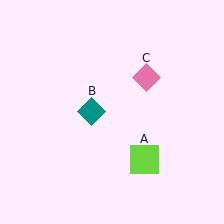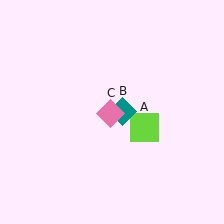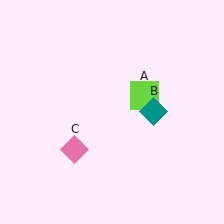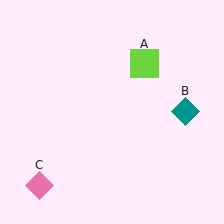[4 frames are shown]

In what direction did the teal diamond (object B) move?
The teal diamond (object B) moved right.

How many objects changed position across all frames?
3 objects changed position: lime square (object A), teal diamond (object B), pink diamond (object C).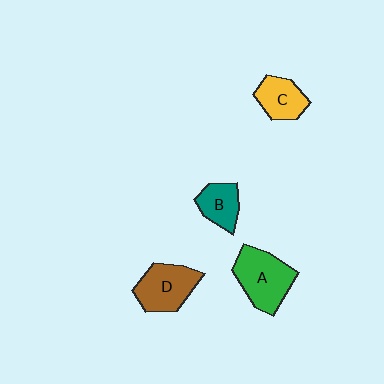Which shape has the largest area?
Shape A (green).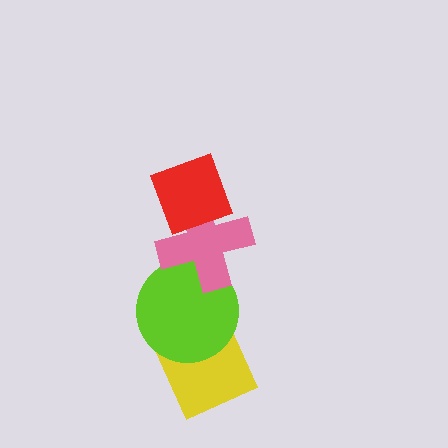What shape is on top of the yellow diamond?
The lime circle is on top of the yellow diamond.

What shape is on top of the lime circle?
The pink cross is on top of the lime circle.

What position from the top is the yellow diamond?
The yellow diamond is 4th from the top.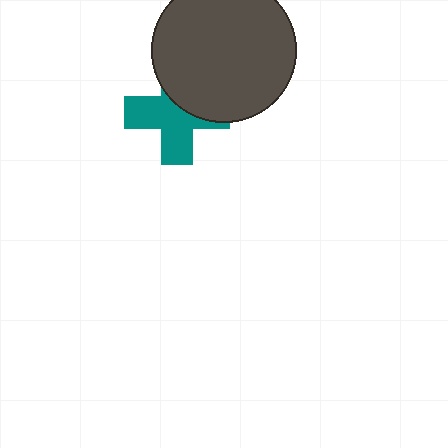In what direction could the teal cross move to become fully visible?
The teal cross could move toward the lower-left. That would shift it out from behind the dark gray circle entirely.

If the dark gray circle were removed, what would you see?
You would see the complete teal cross.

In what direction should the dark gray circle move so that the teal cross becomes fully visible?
The dark gray circle should move toward the upper-right. That is the shortest direction to clear the overlap and leave the teal cross fully visible.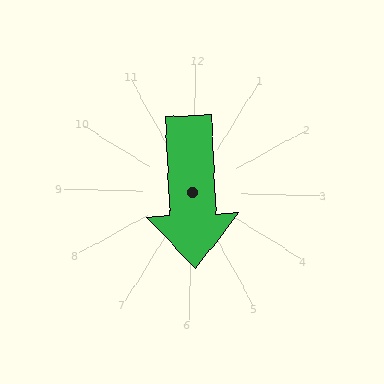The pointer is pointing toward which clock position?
Roughly 6 o'clock.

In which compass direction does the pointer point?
South.